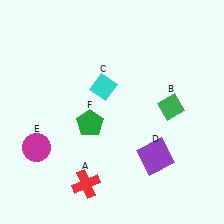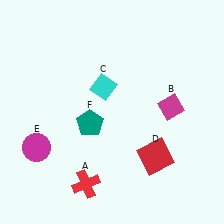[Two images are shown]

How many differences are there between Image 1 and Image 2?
There are 3 differences between the two images.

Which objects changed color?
B changed from green to magenta. D changed from purple to red. F changed from green to teal.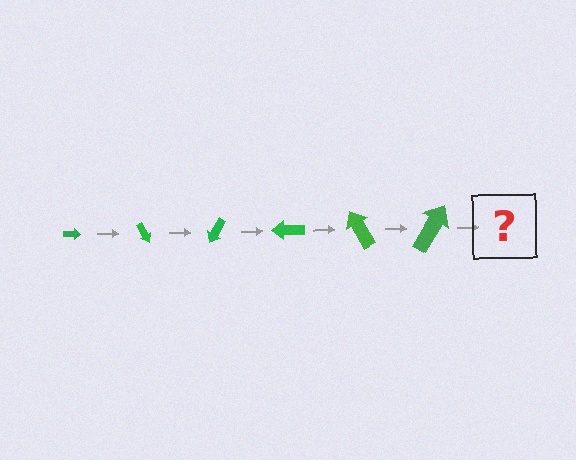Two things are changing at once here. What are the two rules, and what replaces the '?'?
The two rules are that the arrow grows larger each step and it rotates 60 degrees each step. The '?' should be an arrow, larger than the previous one and rotated 360 degrees from the start.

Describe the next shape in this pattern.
It should be an arrow, larger than the previous one and rotated 360 degrees from the start.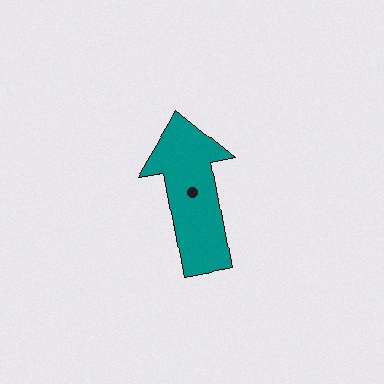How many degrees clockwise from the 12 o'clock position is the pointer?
Approximately 350 degrees.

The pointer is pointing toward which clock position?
Roughly 12 o'clock.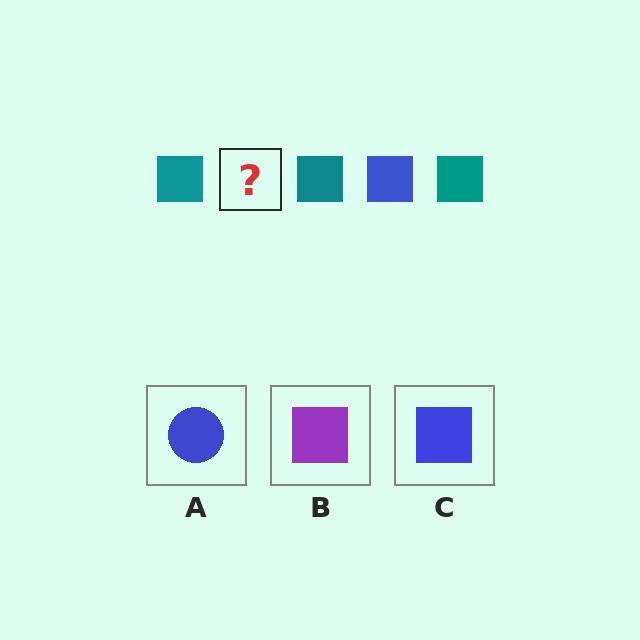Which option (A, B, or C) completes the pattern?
C.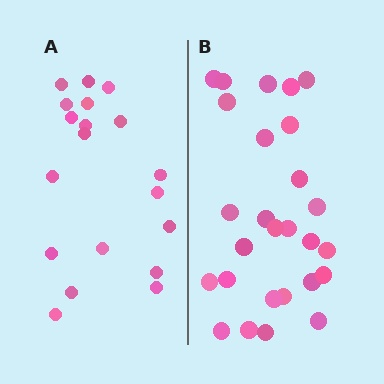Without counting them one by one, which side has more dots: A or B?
Region B (the right region) has more dots.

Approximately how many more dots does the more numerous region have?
Region B has roughly 8 or so more dots than region A.